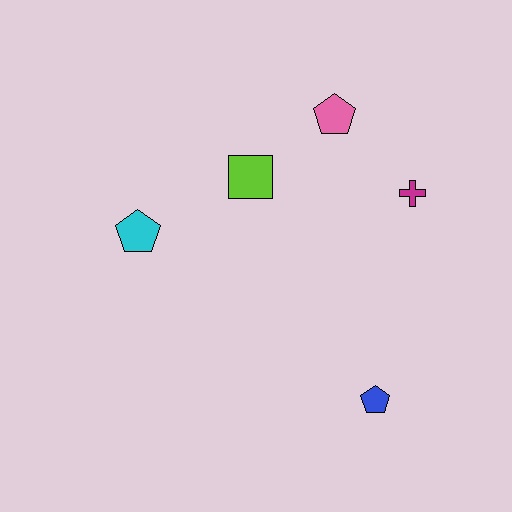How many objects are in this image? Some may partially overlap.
There are 5 objects.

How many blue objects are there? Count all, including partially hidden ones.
There is 1 blue object.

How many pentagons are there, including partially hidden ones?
There are 3 pentagons.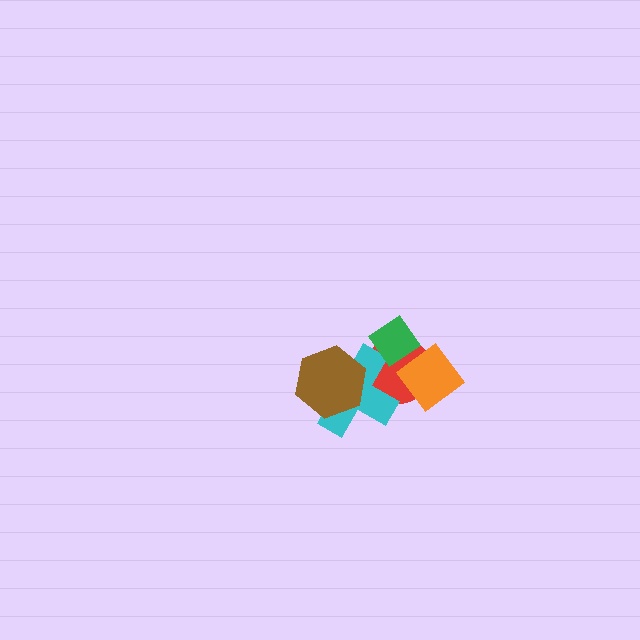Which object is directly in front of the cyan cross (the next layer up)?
The green diamond is directly in front of the cyan cross.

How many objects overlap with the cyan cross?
3 objects overlap with the cyan cross.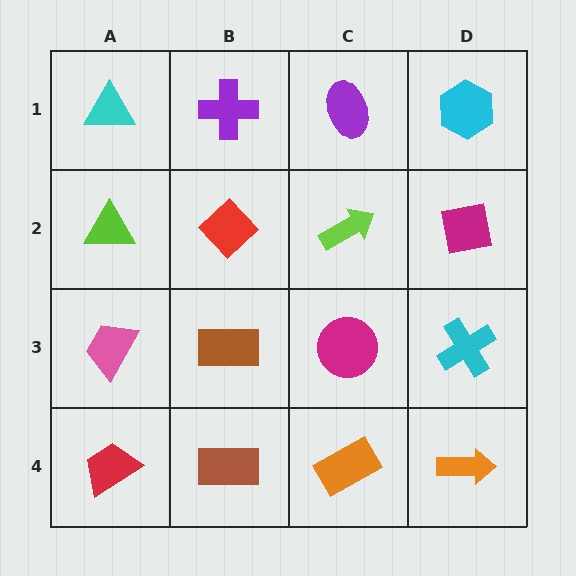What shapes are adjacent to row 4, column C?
A magenta circle (row 3, column C), a brown rectangle (row 4, column B), an orange arrow (row 4, column D).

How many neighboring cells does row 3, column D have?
3.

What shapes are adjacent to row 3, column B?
A red diamond (row 2, column B), a brown rectangle (row 4, column B), a pink trapezoid (row 3, column A), a magenta circle (row 3, column C).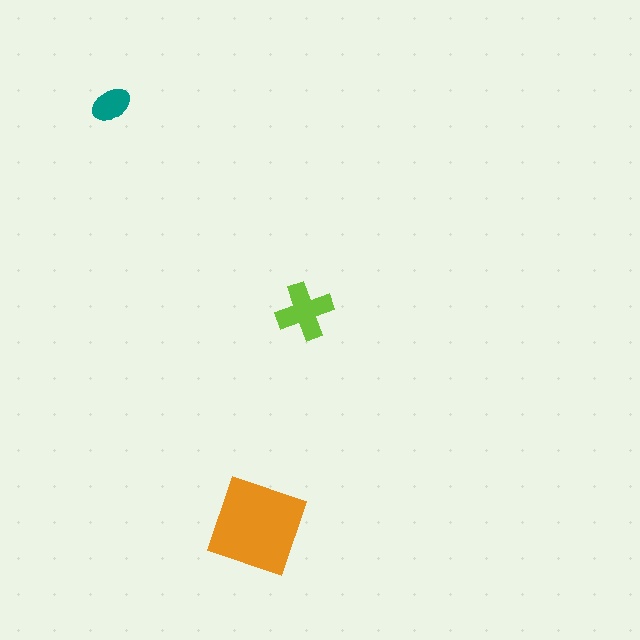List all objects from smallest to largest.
The teal ellipse, the lime cross, the orange diamond.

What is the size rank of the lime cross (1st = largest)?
2nd.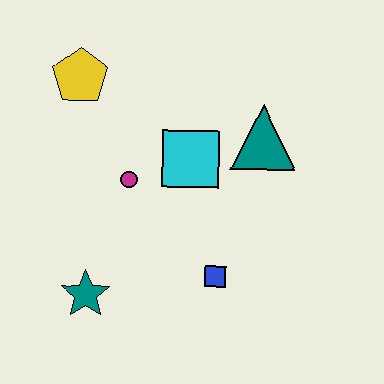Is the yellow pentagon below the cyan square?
No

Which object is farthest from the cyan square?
The teal star is farthest from the cyan square.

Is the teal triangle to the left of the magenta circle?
No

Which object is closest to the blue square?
The cyan square is closest to the blue square.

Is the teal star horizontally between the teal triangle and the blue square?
No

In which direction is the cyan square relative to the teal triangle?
The cyan square is to the left of the teal triangle.